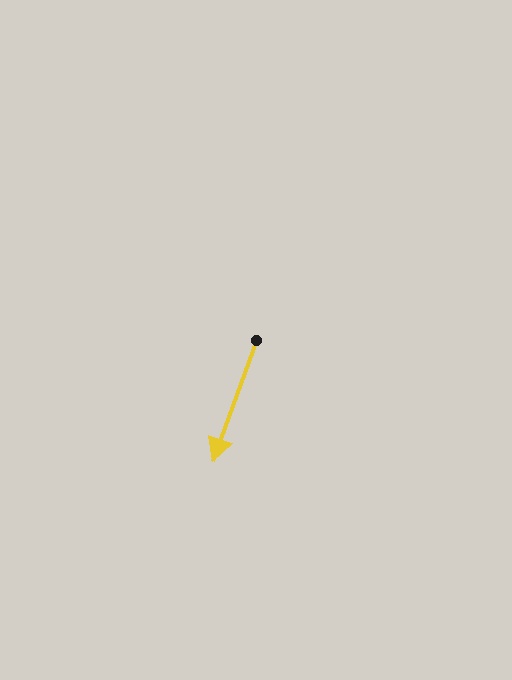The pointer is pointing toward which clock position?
Roughly 7 o'clock.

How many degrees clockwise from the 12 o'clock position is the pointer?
Approximately 200 degrees.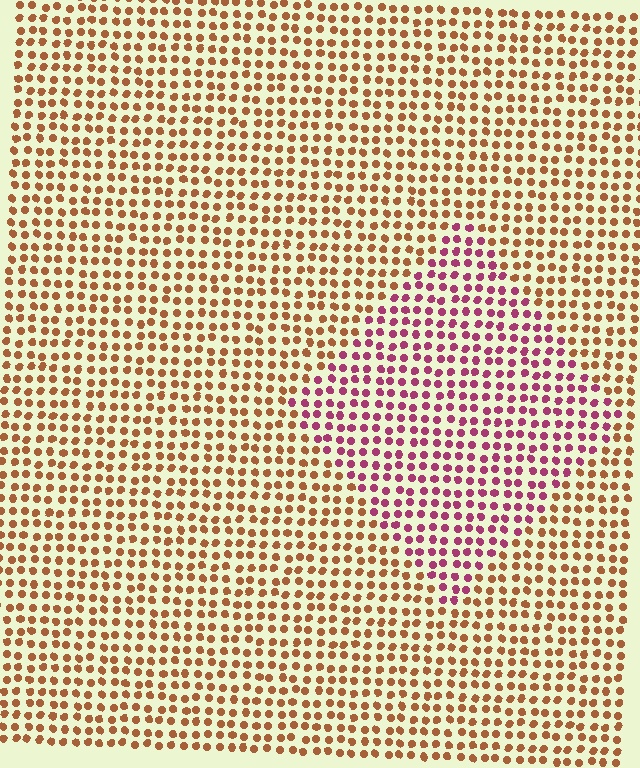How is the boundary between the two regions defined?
The boundary is defined purely by a slight shift in hue (about 52 degrees). Spacing, size, and orientation are identical on both sides.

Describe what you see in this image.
The image is filled with small brown elements in a uniform arrangement. A diamond-shaped region is visible where the elements are tinted to a slightly different hue, forming a subtle color boundary.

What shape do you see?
I see a diamond.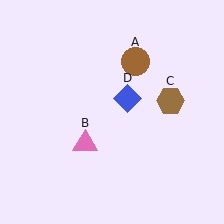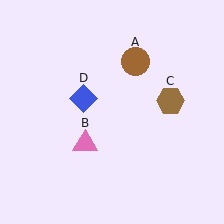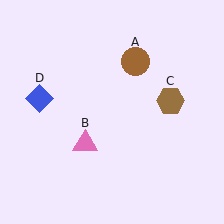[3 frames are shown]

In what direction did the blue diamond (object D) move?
The blue diamond (object D) moved left.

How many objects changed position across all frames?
1 object changed position: blue diamond (object D).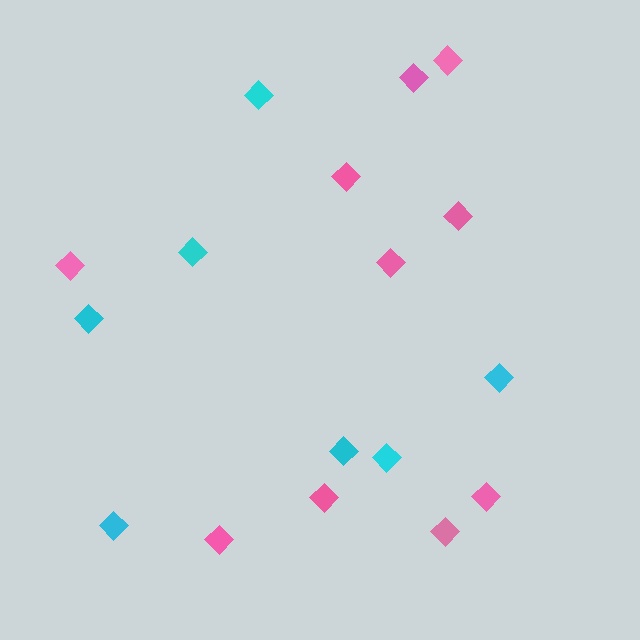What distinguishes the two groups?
There are 2 groups: one group of cyan diamonds (7) and one group of pink diamonds (10).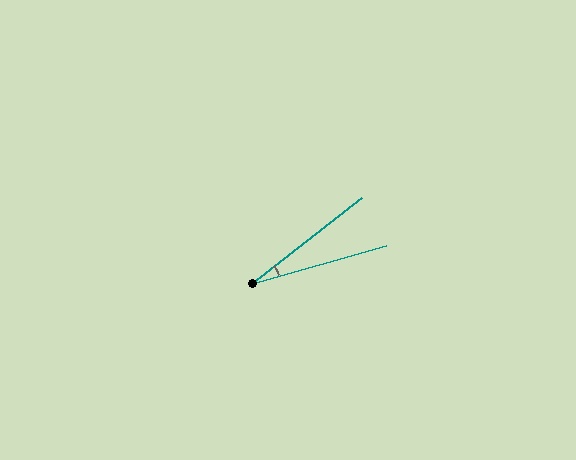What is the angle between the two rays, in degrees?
Approximately 22 degrees.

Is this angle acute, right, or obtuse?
It is acute.